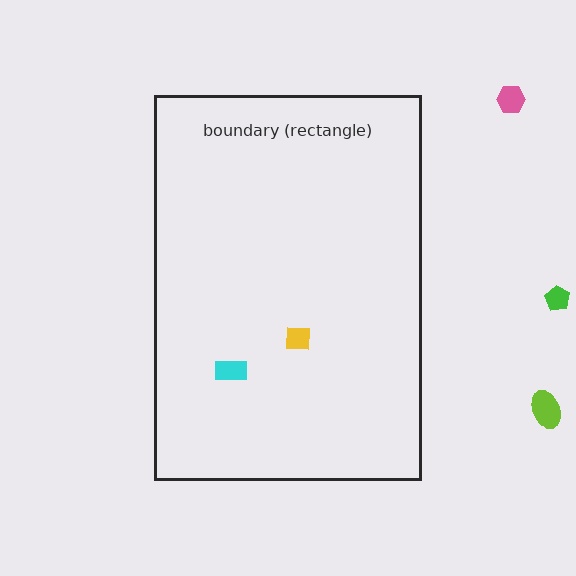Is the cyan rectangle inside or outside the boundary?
Inside.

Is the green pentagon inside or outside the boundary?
Outside.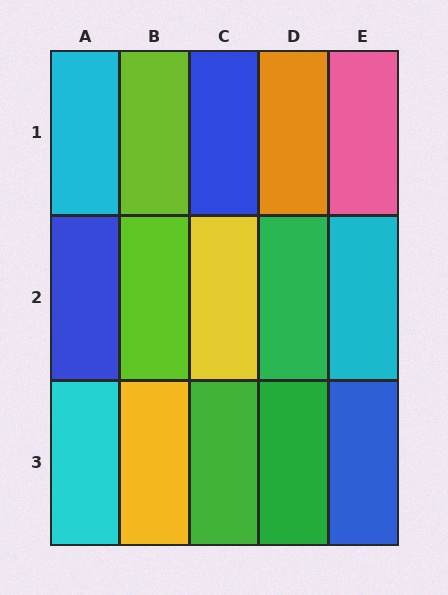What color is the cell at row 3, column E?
Blue.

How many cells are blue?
3 cells are blue.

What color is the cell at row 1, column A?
Cyan.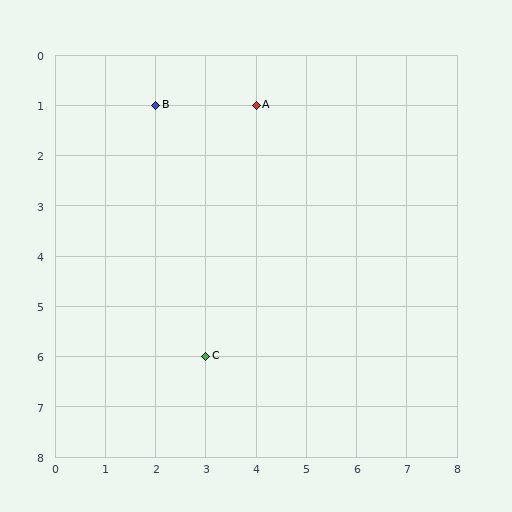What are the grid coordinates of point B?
Point B is at grid coordinates (2, 1).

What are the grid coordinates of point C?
Point C is at grid coordinates (3, 6).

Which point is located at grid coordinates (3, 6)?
Point C is at (3, 6).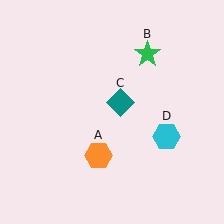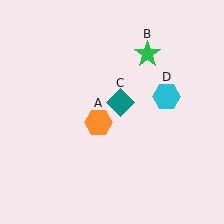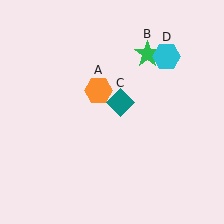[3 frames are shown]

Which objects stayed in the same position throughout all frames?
Green star (object B) and teal diamond (object C) remained stationary.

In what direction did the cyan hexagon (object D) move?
The cyan hexagon (object D) moved up.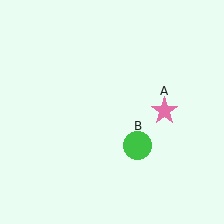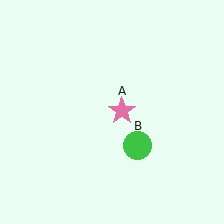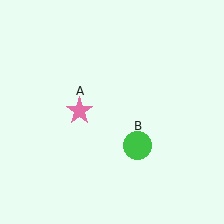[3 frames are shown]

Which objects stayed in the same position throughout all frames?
Green circle (object B) remained stationary.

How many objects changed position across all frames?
1 object changed position: pink star (object A).